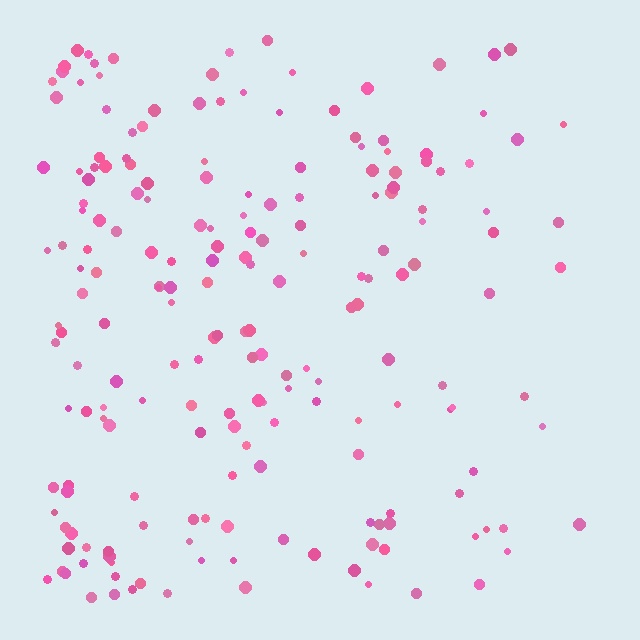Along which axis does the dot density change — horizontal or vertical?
Horizontal.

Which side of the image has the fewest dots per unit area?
The right.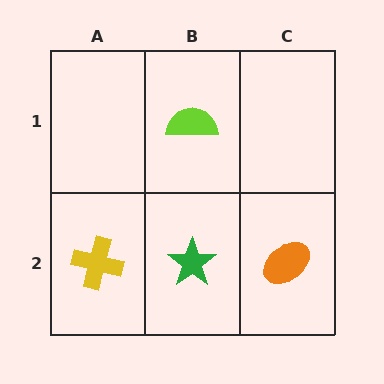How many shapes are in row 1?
1 shape.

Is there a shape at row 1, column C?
No, that cell is empty.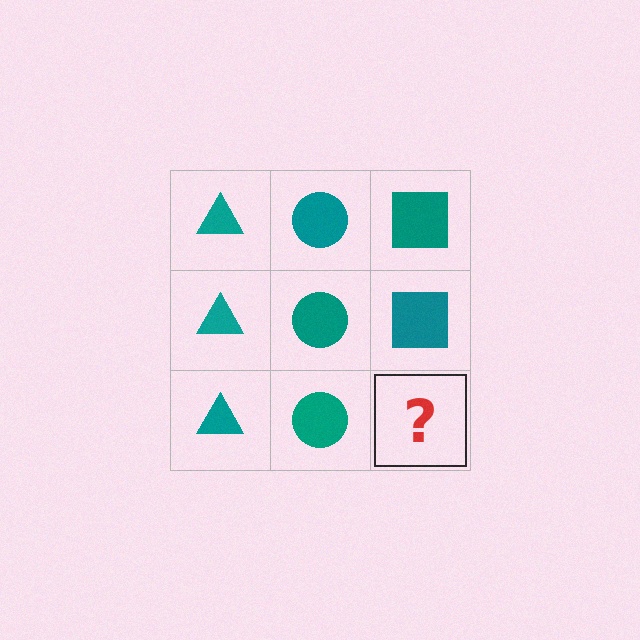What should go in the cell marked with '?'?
The missing cell should contain a teal square.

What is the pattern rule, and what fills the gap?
The rule is that each column has a consistent shape. The gap should be filled with a teal square.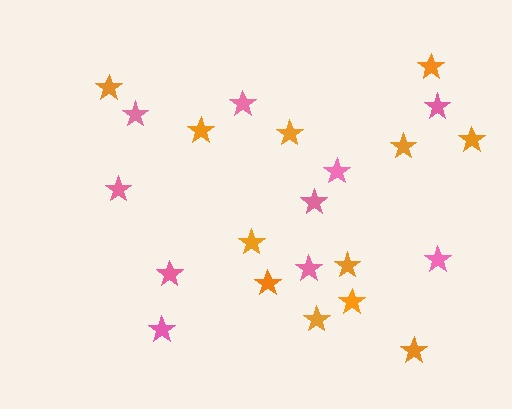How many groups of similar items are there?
There are 2 groups: one group of pink stars (10) and one group of orange stars (12).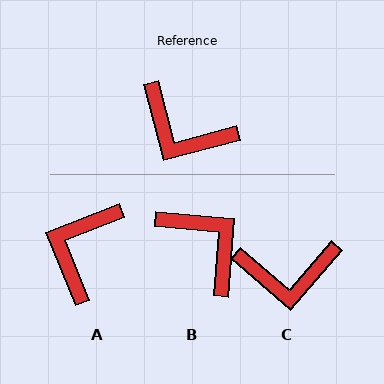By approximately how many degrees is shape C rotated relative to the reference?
Approximately 34 degrees counter-clockwise.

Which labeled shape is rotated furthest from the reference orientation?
B, about 160 degrees away.